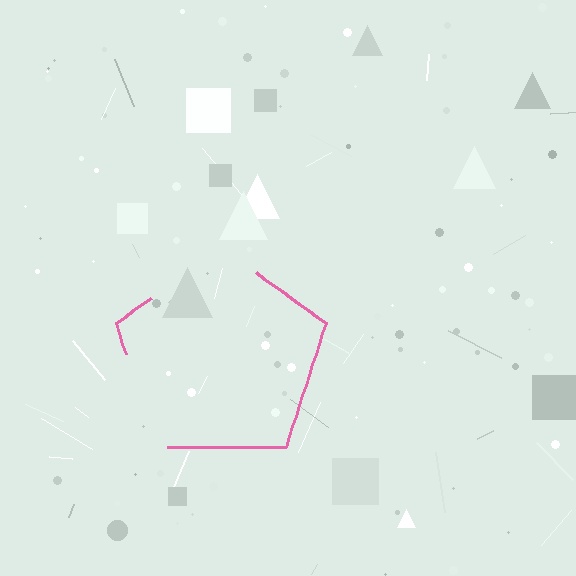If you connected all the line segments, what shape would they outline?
They would outline a pentagon.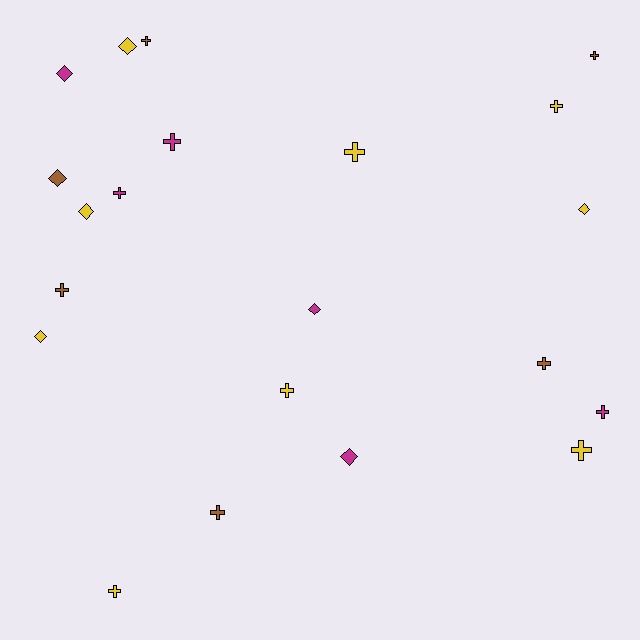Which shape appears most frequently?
Cross, with 13 objects.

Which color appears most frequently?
Yellow, with 9 objects.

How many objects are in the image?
There are 21 objects.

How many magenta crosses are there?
There are 3 magenta crosses.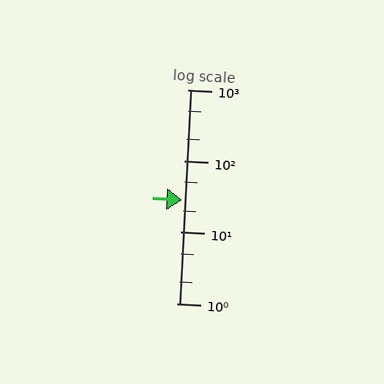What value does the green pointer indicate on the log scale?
The pointer indicates approximately 28.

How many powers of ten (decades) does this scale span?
The scale spans 3 decades, from 1 to 1000.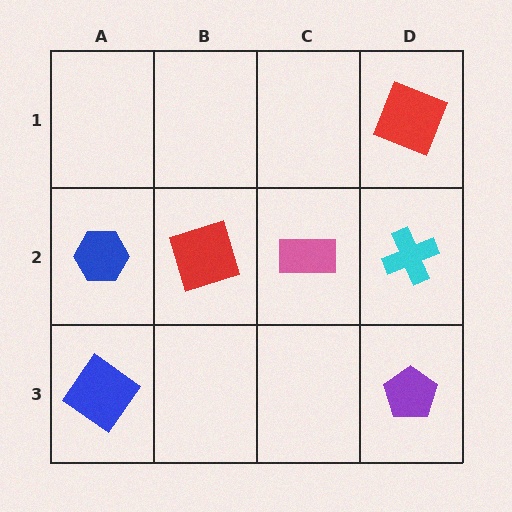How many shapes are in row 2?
4 shapes.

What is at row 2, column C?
A pink rectangle.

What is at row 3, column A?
A blue diamond.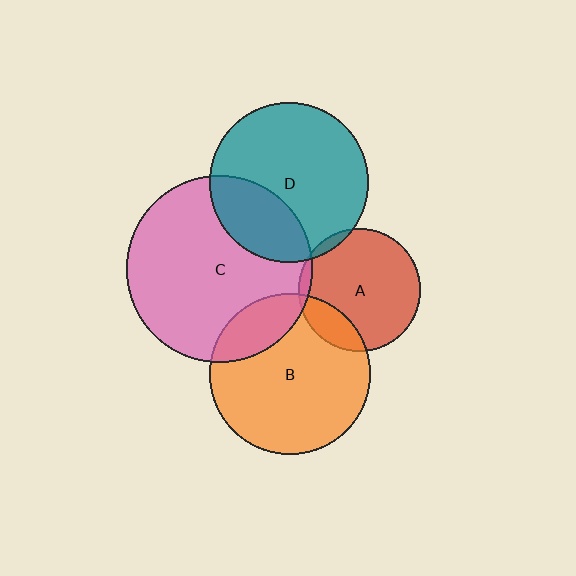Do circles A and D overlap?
Yes.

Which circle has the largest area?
Circle C (pink).